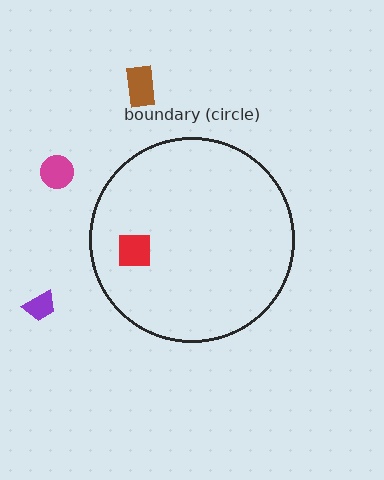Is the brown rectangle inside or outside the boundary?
Outside.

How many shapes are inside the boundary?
1 inside, 3 outside.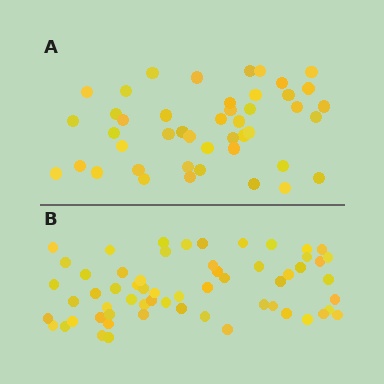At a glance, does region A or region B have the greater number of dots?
Region B (the bottom region) has more dots.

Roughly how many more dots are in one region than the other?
Region B has approximately 15 more dots than region A.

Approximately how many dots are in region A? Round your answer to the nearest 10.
About 40 dots. (The exact count is 45, which rounds to 40.)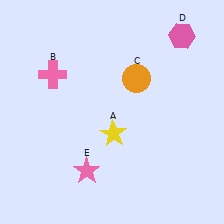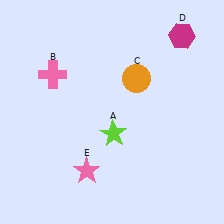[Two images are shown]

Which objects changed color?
A changed from yellow to lime. D changed from pink to magenta.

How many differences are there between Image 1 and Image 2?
There are 2 differences between the two images.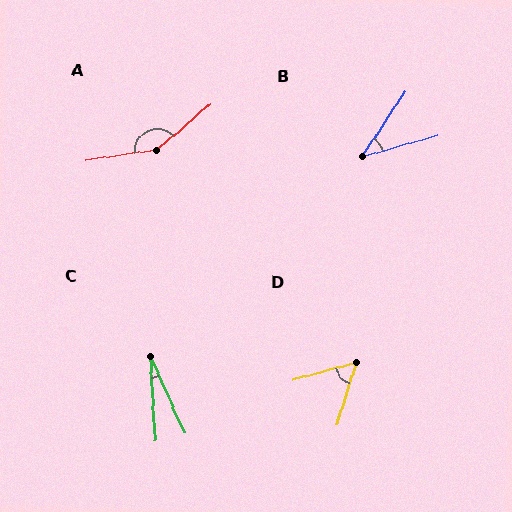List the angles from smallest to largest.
C (21°), B (40°), D (56°), A (148°).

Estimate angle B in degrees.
Approximately 40 degrees.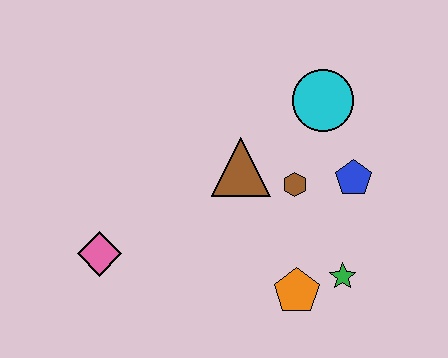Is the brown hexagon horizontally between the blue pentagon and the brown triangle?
Yes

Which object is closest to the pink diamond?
The brown triangle is closest to the pink diamond.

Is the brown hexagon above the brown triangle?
No